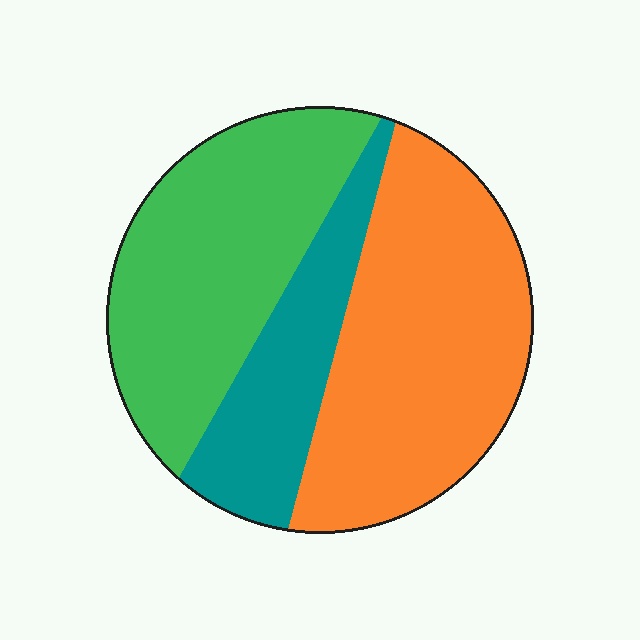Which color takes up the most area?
Orange, at roughly 45%.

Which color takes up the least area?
Teal, at roughly 20%.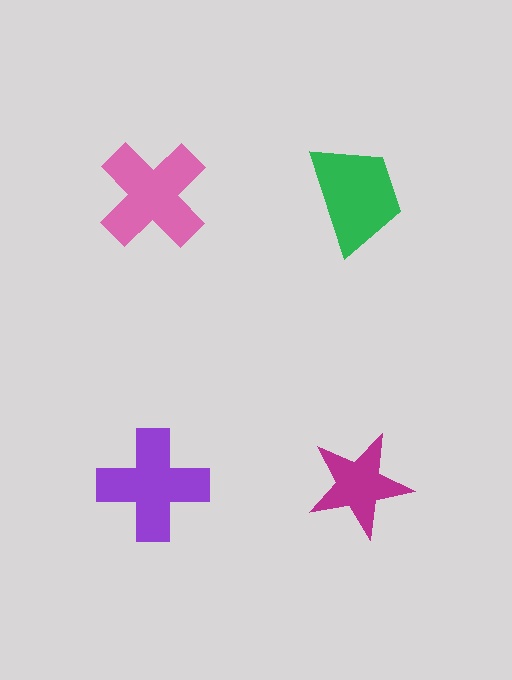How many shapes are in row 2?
2 shapes.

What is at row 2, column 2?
A magenta star.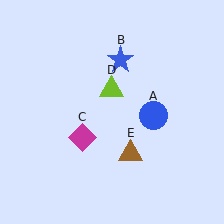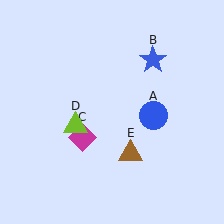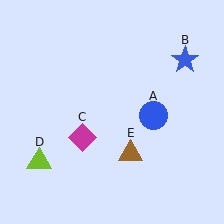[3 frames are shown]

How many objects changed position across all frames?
2 objects changed position: blue star (object B), lime triangle (object D).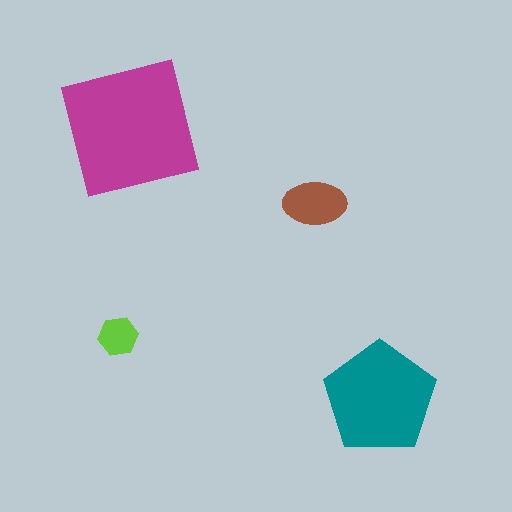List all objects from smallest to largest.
The lime hexagon, the brown ellipse, the teal pentagon, the magenta square.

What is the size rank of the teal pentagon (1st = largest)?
2nd.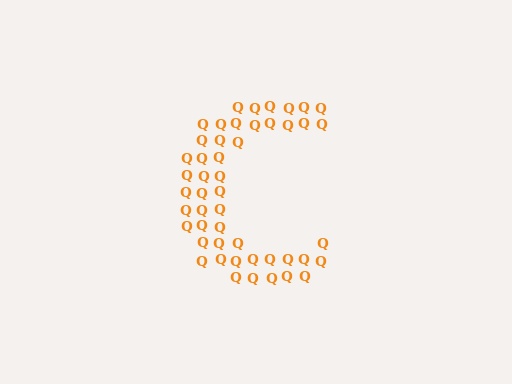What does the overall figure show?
The overall figure shows the letter C.